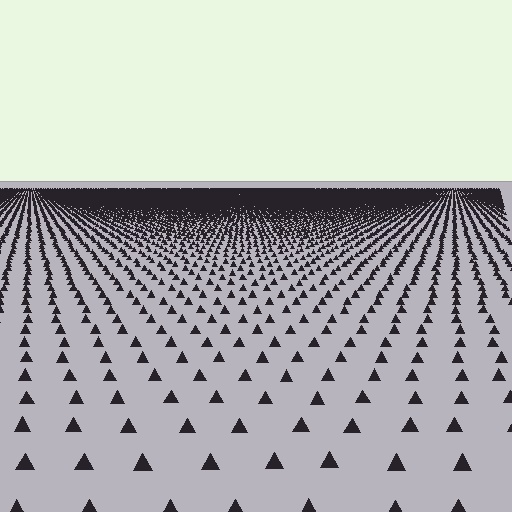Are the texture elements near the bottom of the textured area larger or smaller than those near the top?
Larger. Near the bottom, elements are closer to the viewer and appear at a bigger on-screen size.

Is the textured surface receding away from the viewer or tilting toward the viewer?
The surface is receding away from the viewer. Texture elements get smaller and denser toward the top.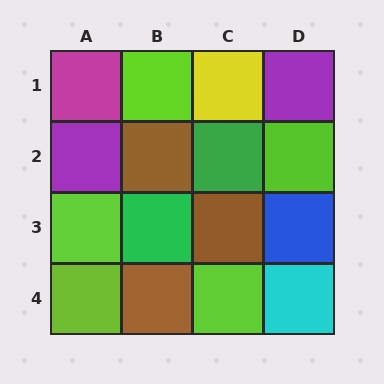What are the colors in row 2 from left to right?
Purple, brown, green, lime.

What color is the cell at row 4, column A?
Lime.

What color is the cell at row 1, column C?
Yellow.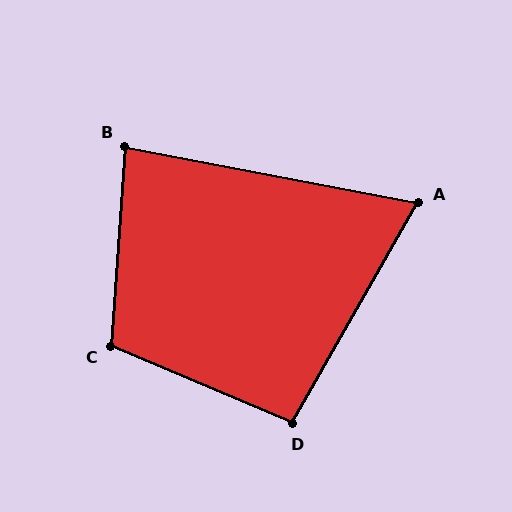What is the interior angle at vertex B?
Approximately 83 degrees (acute).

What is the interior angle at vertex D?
Approximately 97 degrees (obtuse).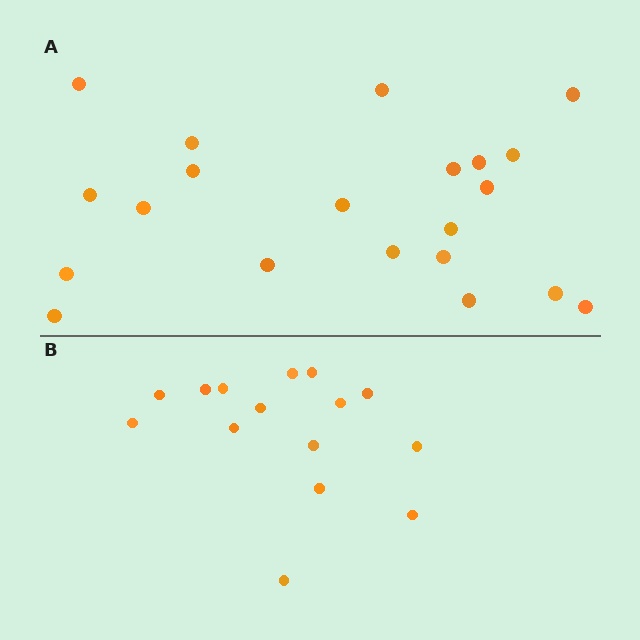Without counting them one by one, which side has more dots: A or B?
Region A (the top region) has more dots.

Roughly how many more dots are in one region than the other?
Region A has about 6 more dots than region B.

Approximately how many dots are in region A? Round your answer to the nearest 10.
About 20 dots. (The exact count is 21, which rounds to 20.)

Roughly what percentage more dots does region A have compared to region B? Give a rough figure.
About 40% more.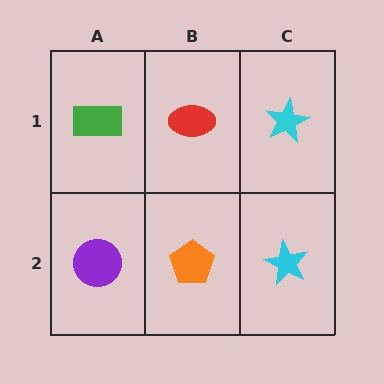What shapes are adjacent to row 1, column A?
A purple circle (row 2, column A), a red ellipse (row 1, column B).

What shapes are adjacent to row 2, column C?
A cyan star (row 1, column C), an orange pentagon (row 2, column B).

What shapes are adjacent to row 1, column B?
An orange pentagon (row 2, column B), a green rectangle (row 1, column A), a cyan star (row 1, column C).